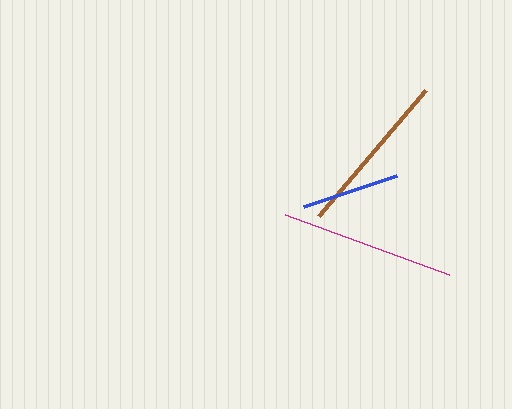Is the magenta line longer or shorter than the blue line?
The magenta line is longer than the blue line.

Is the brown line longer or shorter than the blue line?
The brown line is longer than the blue line.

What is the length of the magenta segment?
The magenta segment is approximately 175 pixels long.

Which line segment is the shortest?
The blue line is the shortest at approximately 98 pixels.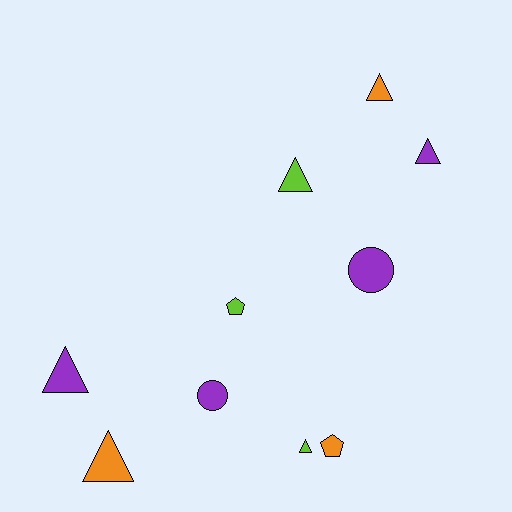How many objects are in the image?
There are 10 objects.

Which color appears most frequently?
Purple, with 4 objects.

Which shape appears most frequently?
Triangle, with 6 objects.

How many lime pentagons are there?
There is 1 lime pentagon.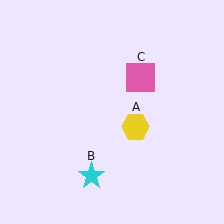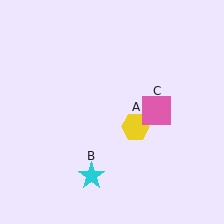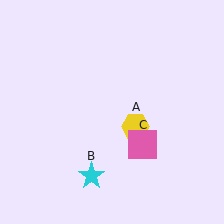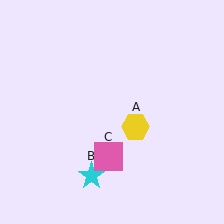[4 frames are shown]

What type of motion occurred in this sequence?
The pink square (object C) rotated clockwise around the center of the scene.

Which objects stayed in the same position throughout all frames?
Yellow hexagon (object A) and cyan star (object B) remained stationary.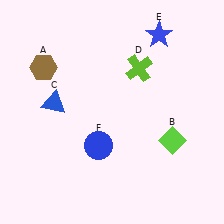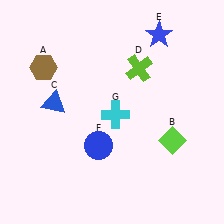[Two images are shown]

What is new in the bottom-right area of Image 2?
A cyan cross (G) was added in the bottom-right area of Image 2.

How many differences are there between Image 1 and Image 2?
There is 1 difference between the two images.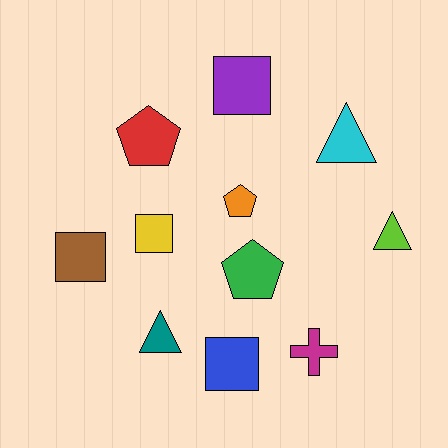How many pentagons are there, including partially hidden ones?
There are 3 pentagons.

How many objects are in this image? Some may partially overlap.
There are 11 objects.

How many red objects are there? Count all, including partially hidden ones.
There is 1 red object.